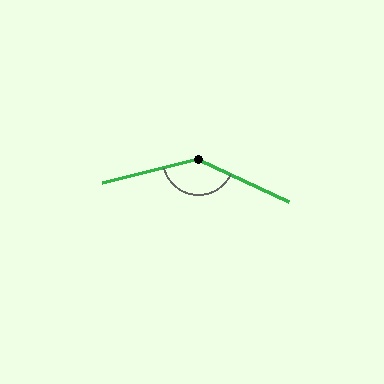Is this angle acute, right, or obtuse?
It is obtuse.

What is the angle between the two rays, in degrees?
Approximately 141 degrees.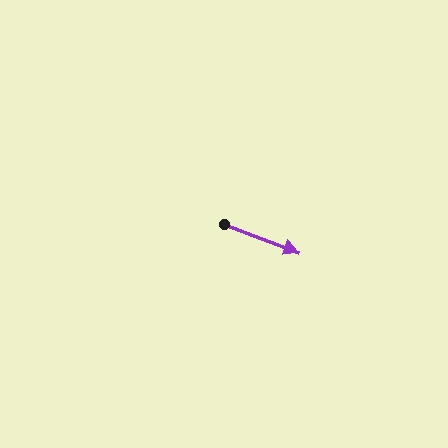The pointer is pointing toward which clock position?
Roughly 4 o'clock.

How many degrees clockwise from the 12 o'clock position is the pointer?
Approximately 111 degrees.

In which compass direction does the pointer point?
East.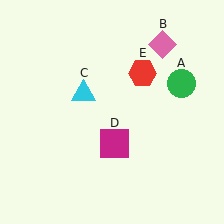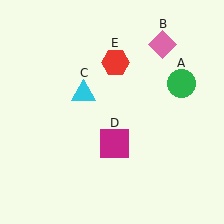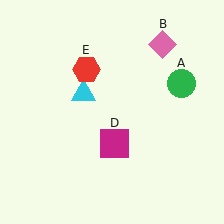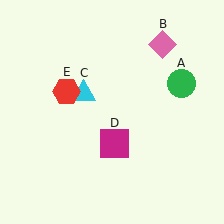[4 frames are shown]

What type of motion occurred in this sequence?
The red hexagon (object E) rotated counterclockwise around the center of the scene.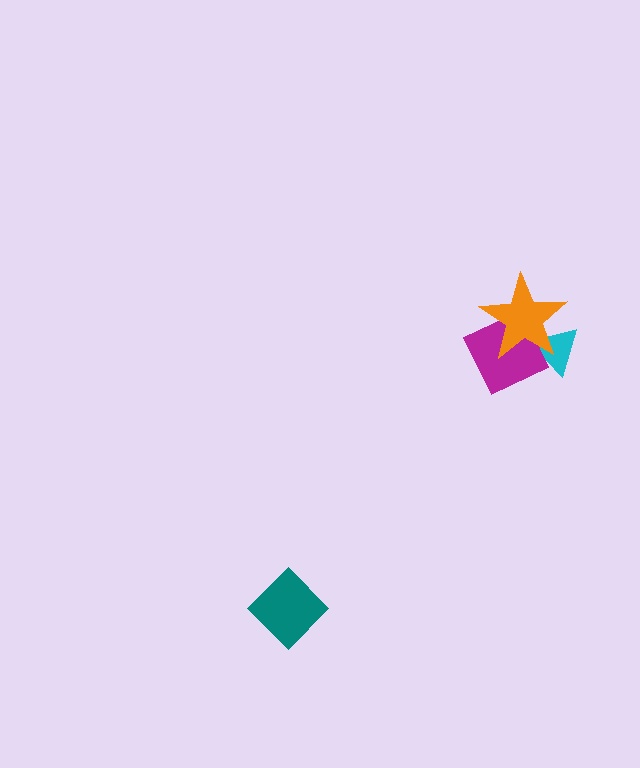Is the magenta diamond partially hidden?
Yes, it is partially covered by another shape.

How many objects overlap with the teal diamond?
0 objects overlap with the teal diamond.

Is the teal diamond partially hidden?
No, no other shape covers it.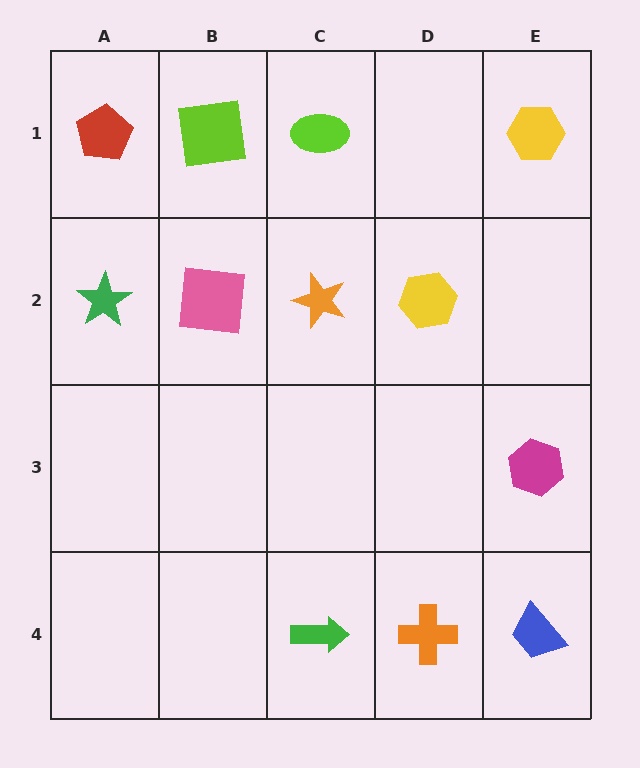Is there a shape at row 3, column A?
No, that cell is empty.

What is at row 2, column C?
An orange star.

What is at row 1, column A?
A red pentagon.